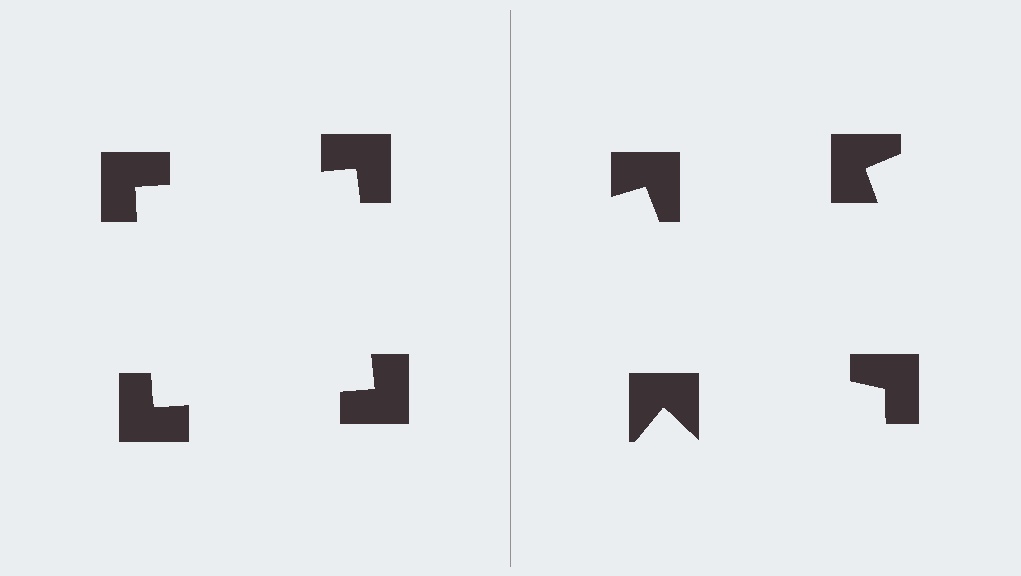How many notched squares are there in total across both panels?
8 — 4 on each side.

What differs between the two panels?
The notched squares are positioned identically on both sides; only the wedge orientations differ. On the left they align to a square; on the right they are misaligned.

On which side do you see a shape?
An illusory square appears on the left side. On the right side the wedge cuts are rotated, so no coherent shape forms.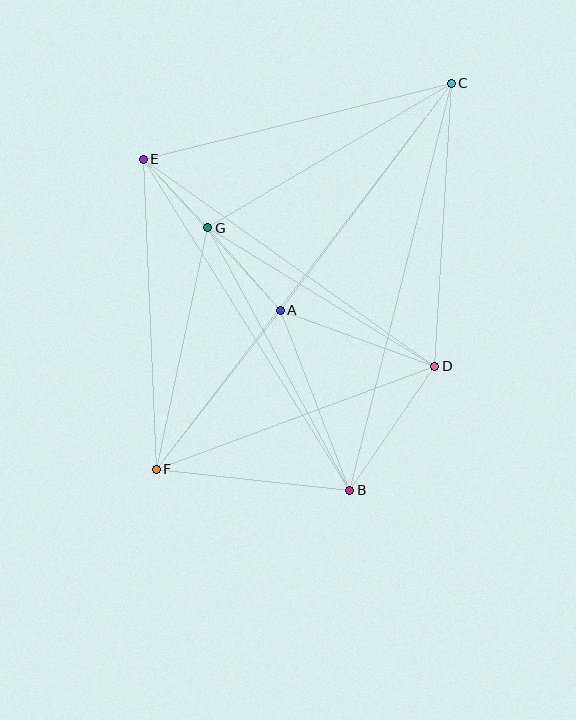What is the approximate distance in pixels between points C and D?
The distance between C and D is approximately 283 pixels.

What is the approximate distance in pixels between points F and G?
The distance between F and G is approximately 247 pixels.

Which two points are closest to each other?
Points E and G are closest to each other.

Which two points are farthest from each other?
Points C and F are farthest from each other.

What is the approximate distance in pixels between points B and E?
The distance between B and E is approximately 390 pixels.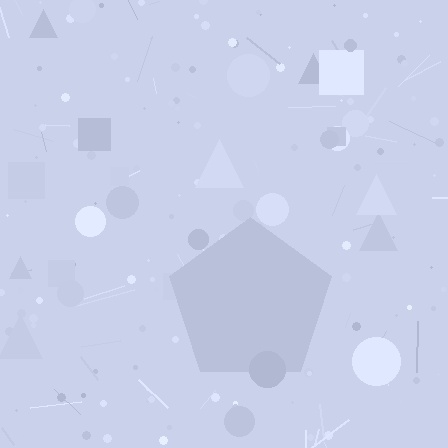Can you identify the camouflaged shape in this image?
The camouflaged shape is a pentagon.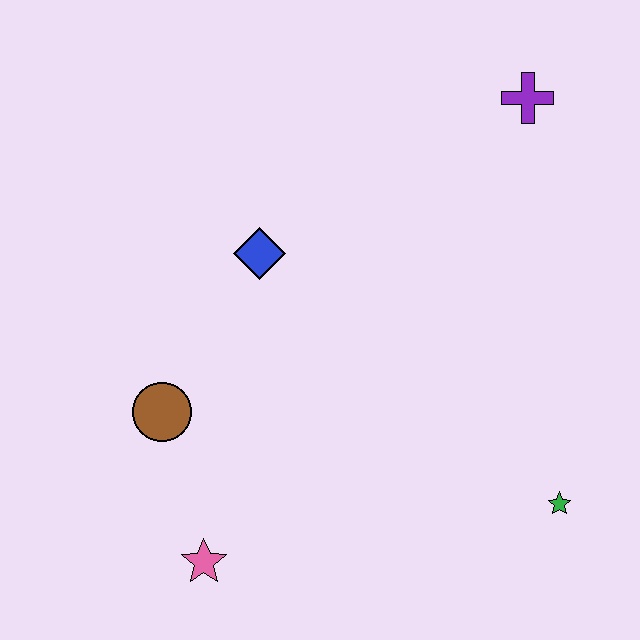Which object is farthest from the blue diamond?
The green star is farthest from the blue diamond.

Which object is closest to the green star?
The pink star is closest to the green star.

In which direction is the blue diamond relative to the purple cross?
The blue diamond is to the left of the purple cross.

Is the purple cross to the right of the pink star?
Yes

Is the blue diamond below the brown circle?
No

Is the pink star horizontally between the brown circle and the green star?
Yes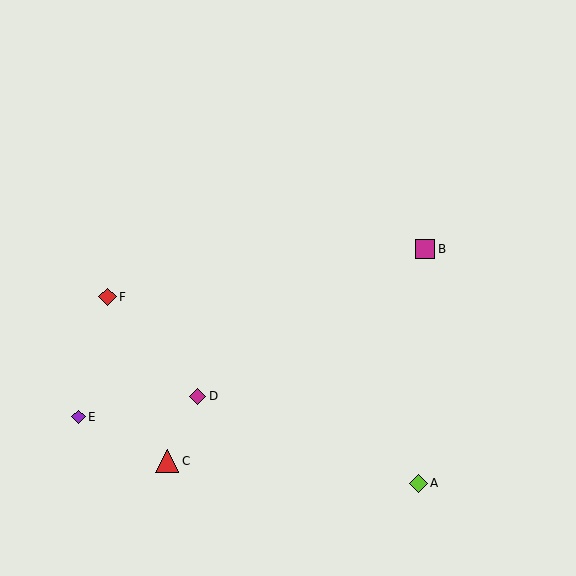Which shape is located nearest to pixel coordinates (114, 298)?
The red diamond (labeled F) at (107, 297) is nearest to that location.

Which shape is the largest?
The red triangle (labeled C) is the largest.